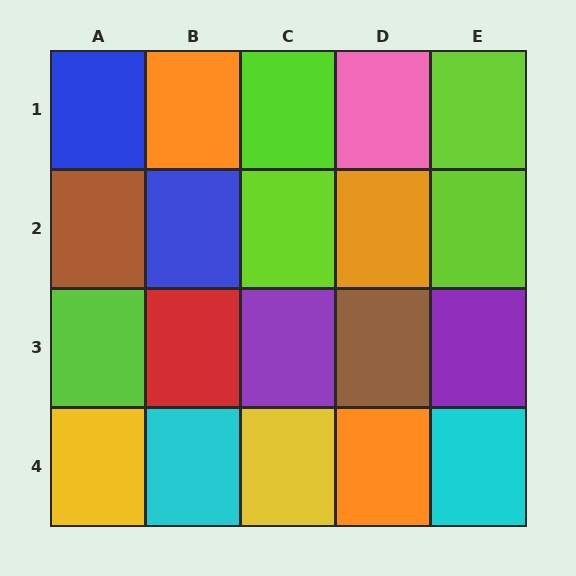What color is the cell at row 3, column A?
Lime.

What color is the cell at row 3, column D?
Brown.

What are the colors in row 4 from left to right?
Yellow, cyan, yellow, orange, cyan.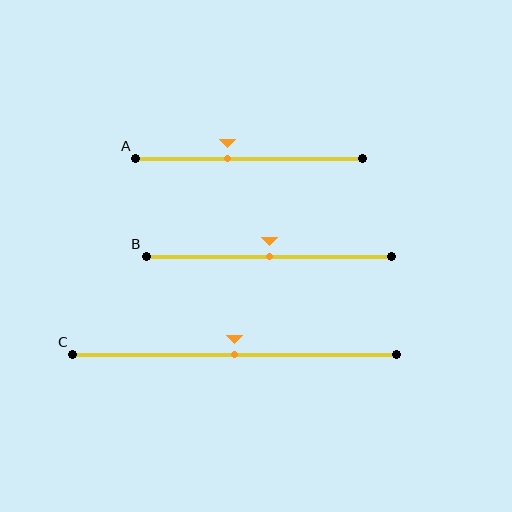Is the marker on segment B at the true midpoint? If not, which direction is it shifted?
Yes, the marker on segment B is at the true midpoint.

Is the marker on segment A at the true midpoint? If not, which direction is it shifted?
No, the marker on segment A is shifted to the left by about 10% of the segment length.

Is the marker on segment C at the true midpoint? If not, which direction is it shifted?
Yes, the marker on segment C is at the true midpoint.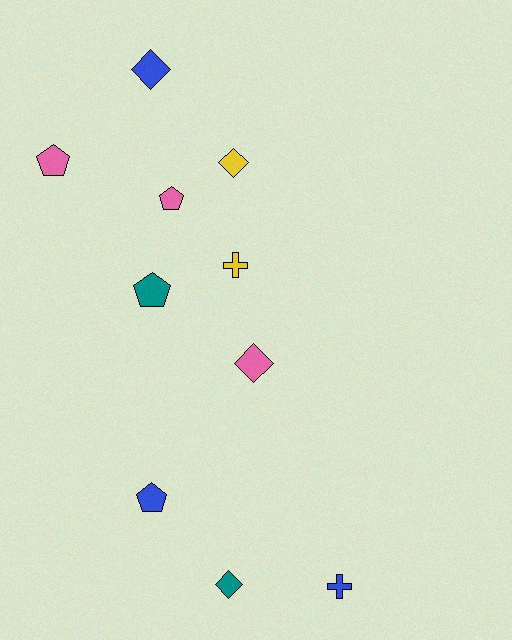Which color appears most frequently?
Pink, with 3 objects.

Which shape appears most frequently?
Pentagon, with 4 objects.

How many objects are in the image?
There are 10 objects.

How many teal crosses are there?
There are no teal crosses.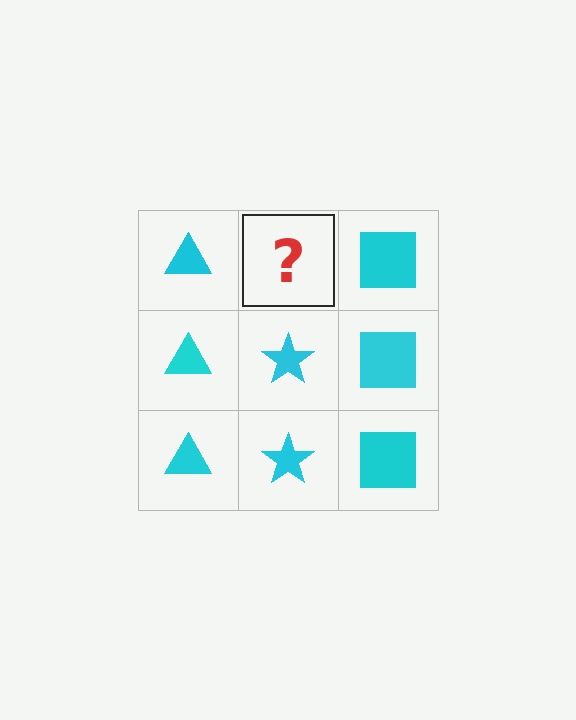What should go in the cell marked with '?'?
The missing cell should contain a cyan star.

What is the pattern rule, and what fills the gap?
The rule is that each column has a consistent shape. The gap should be filled with a cyan star.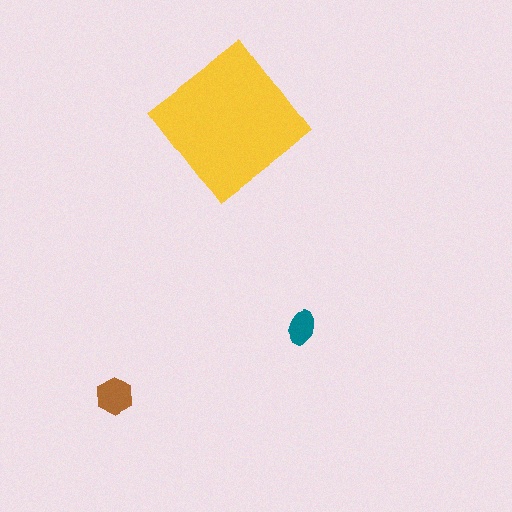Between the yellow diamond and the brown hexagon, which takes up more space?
The yellow diamond.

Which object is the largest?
The yellow diamond.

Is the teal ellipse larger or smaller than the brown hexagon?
Smaller.